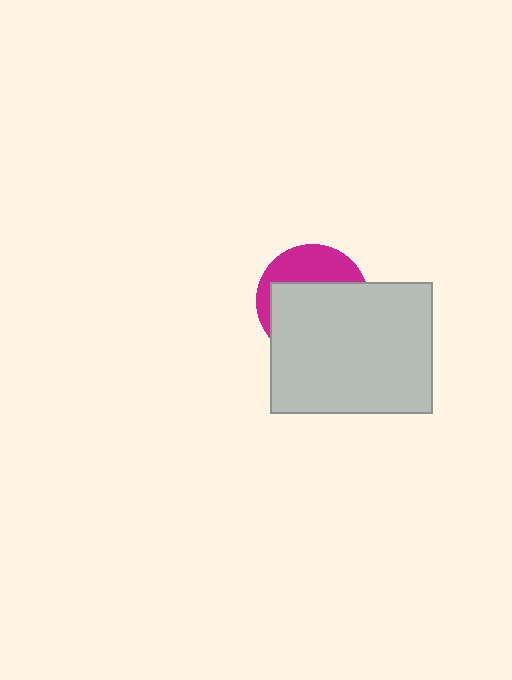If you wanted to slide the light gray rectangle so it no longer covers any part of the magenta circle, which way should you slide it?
Slide it down — that is the most direct way to separate the two shapes.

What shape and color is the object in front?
The object in front is a light gray rectangle.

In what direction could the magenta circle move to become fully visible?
The magenta circle could move up. That would shift it out from behind the light gray rectangle entirely.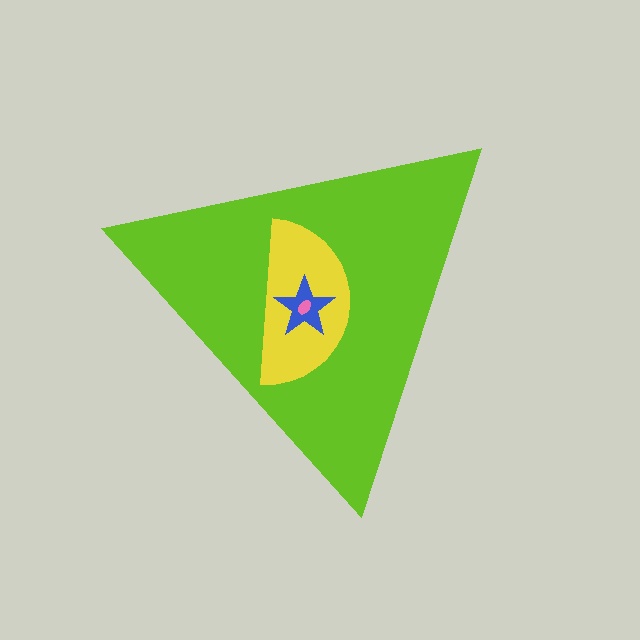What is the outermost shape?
The lime triangle.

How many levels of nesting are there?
4.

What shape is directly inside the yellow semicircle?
The blue star.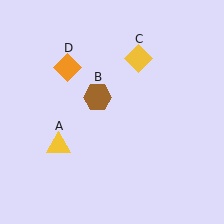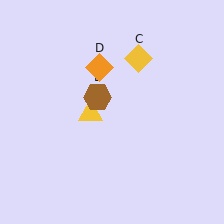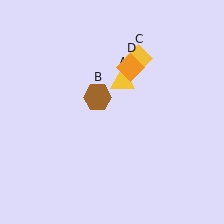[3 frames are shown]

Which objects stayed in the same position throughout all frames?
Brown hexagon (object B) and yellow diamond (object C) remained stationary.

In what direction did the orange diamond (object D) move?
The orange diamond (object D) moved right.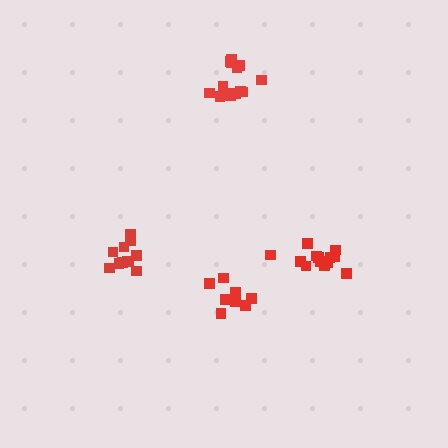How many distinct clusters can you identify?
There are 4 distinct clusters.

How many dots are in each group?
Group 1: 14 dots, Group 2: 9 dots, Group 3: 12 dots, Group 4: 12 dots (47 total).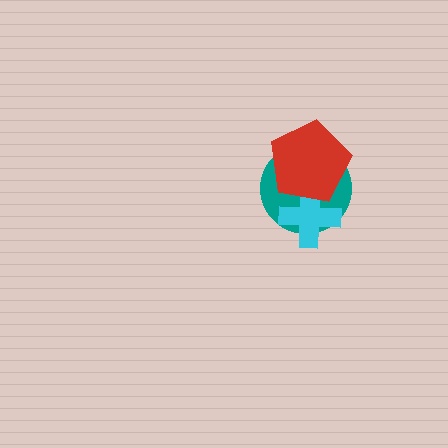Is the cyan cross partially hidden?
Yes, it is partially covered by another shape.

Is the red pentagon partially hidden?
No, no other shape covers it.